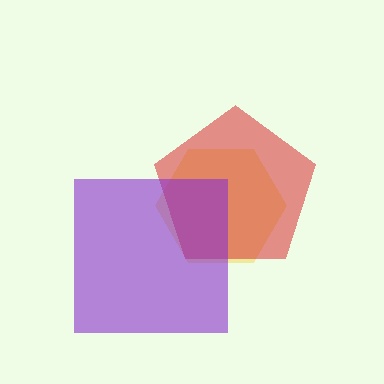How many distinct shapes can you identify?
There are 3 distinct shapes: a yellow hexagon, a red pentagon, a purple square.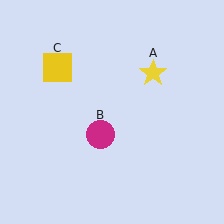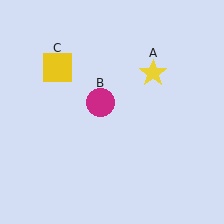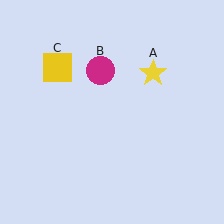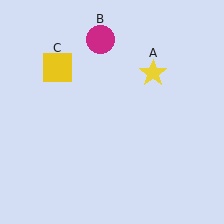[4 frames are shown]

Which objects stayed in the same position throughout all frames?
Yellow star (object A) and yellow square (object C) remained stationary.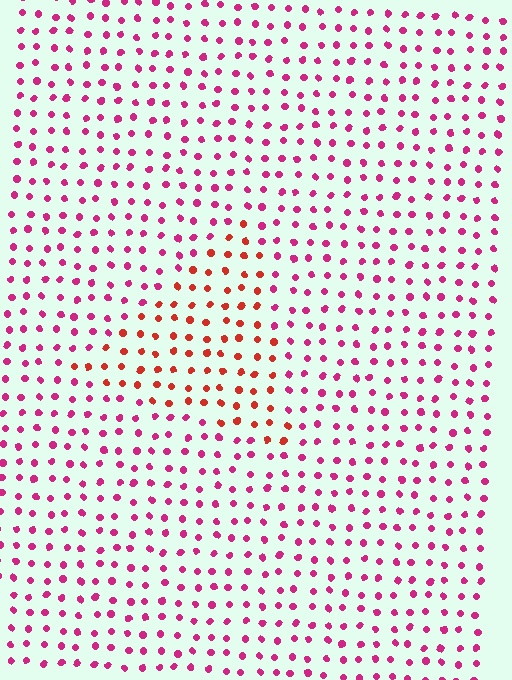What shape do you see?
I see a triangle.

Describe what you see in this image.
The image is filled with small magenta elements in a uniform arrangement. A triangle-shaped region is visible where the elements are tinted to a slightly different hue, forming a subtle color boundary.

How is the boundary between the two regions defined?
The boundary is defined purely by a slight shift in hue (about 37 degrees). Spacing, size, and orientation are identical on both sides.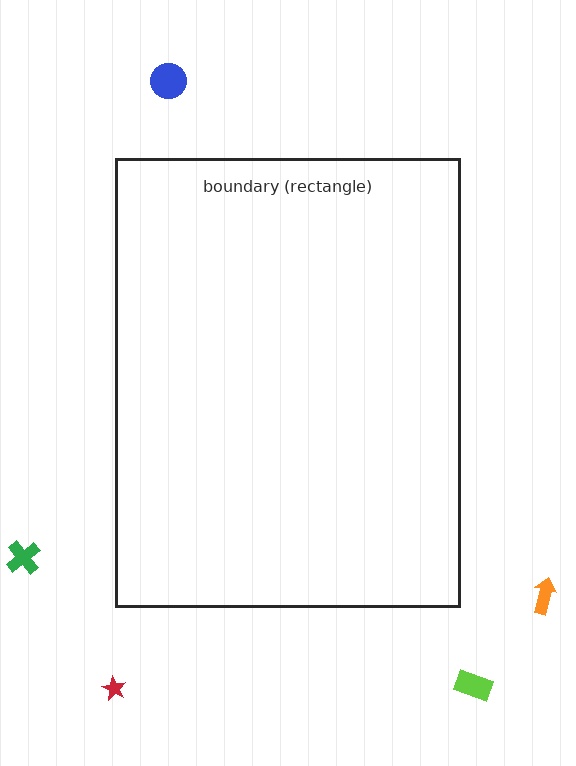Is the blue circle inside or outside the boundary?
Outside.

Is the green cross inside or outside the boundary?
Outside.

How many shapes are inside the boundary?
0 inside, 5 outside.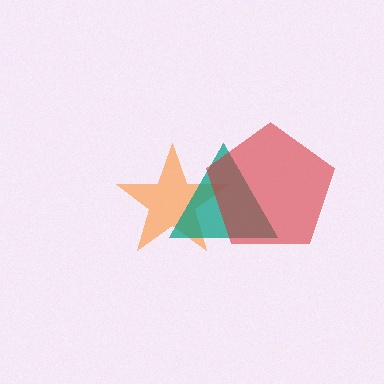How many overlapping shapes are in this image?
There are 3 overlapping shapes in the image.